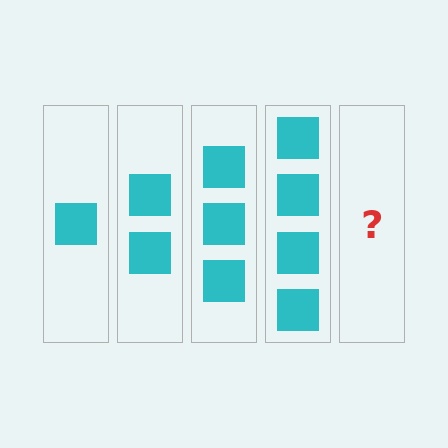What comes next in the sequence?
The next element should be 5 squares.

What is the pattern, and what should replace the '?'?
The pattern is that each step adds one more square. The '?' should be 5 squares.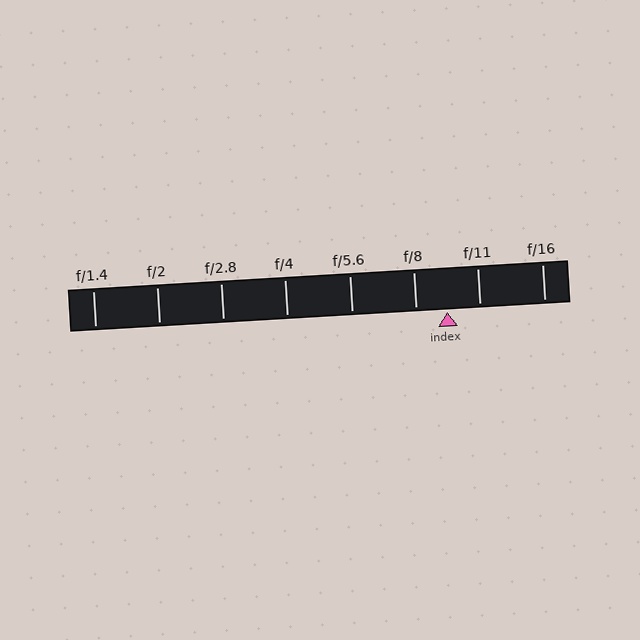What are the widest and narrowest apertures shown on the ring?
The widest aperture shown is f/1.4 and the narrowest is f/16.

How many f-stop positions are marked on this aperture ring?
There are 8 f-stop positions marked.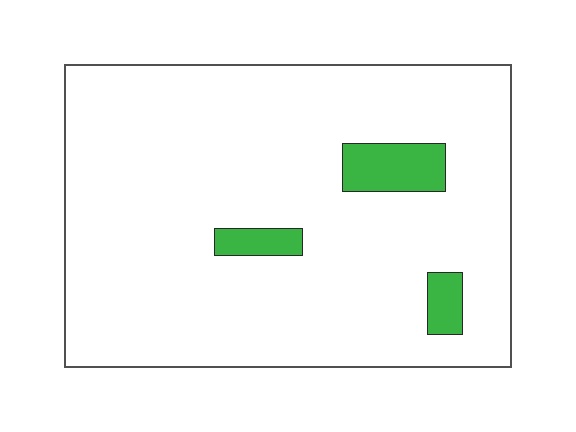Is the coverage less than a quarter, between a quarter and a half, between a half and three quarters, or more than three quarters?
Less than a quarter.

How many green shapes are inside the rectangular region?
3.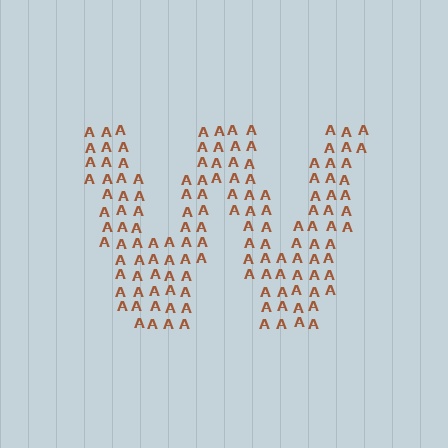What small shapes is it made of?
It is made of small letter A's.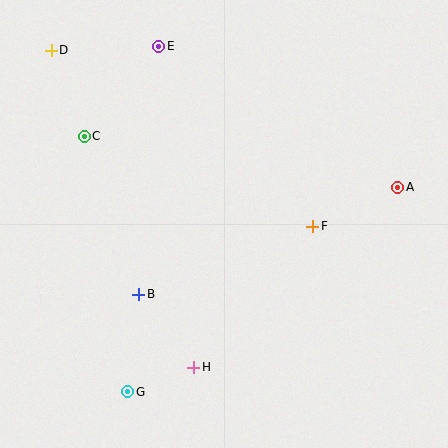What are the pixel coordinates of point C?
Point C is at (84, 136).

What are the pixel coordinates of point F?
Point F is at (313, 226).